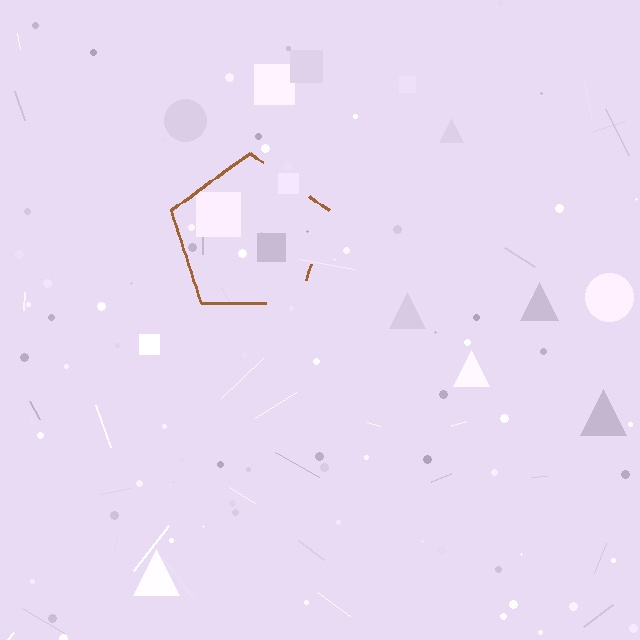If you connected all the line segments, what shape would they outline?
They would outline a pentagon.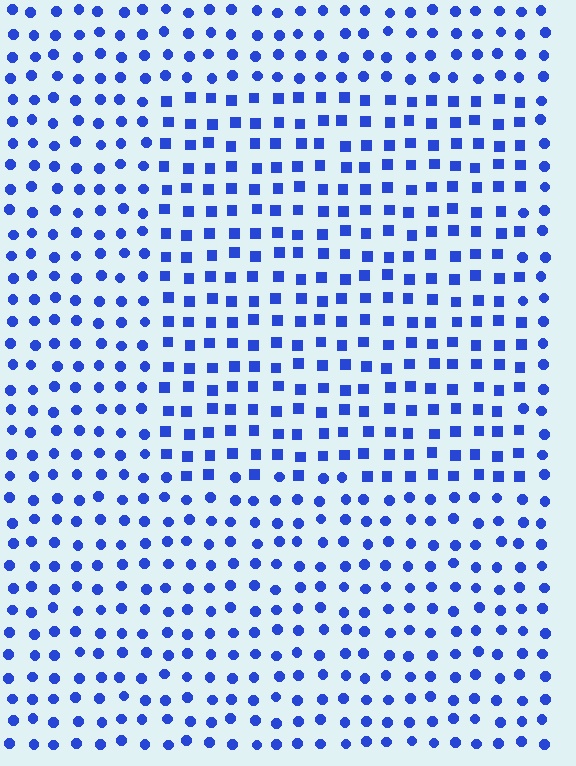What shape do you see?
I see a rectangle.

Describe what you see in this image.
The image is filled with small blue elements arranged in a uniform grid. A rectangle-shaped region contains squares, while the surrounding area contains circles. The boundary is defined purely by the change in element shape.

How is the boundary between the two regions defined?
The boundary is defined by a change in element shape: squares inside vs. circles outside. All elements share the same color and spacing.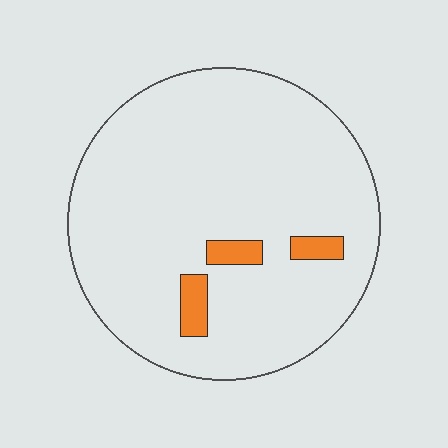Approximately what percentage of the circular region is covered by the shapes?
Approximately 5%.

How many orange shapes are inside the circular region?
3.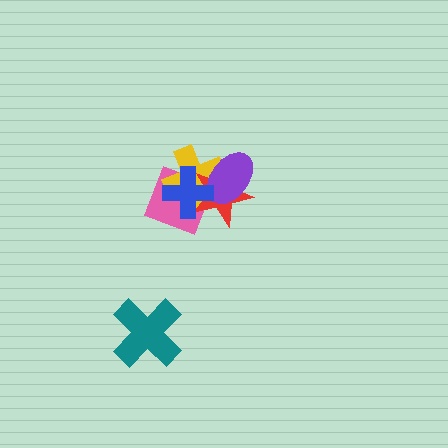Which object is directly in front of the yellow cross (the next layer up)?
The red star is directly in front of the yellow cross.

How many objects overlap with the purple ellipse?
4 objects overlap with the purple ellipse.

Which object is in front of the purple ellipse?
The blue cross is in front of the purple ellipse.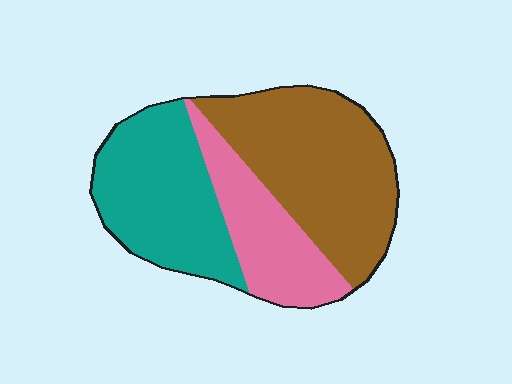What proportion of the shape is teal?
Teal covers around 35% of the shape.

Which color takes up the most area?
Brown, at roughly 45%.